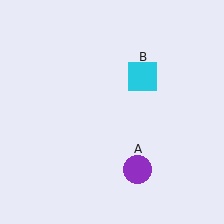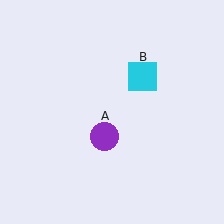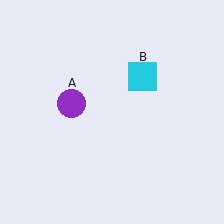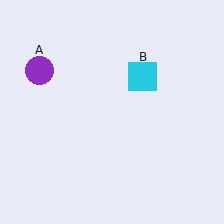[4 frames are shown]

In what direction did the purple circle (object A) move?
The purple circle (object A) moved up and to the left.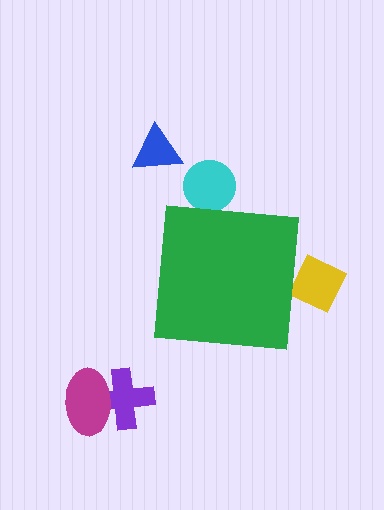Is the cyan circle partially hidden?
Yes, the cyan circle is partially hidden behind the green square.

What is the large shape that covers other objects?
A green square.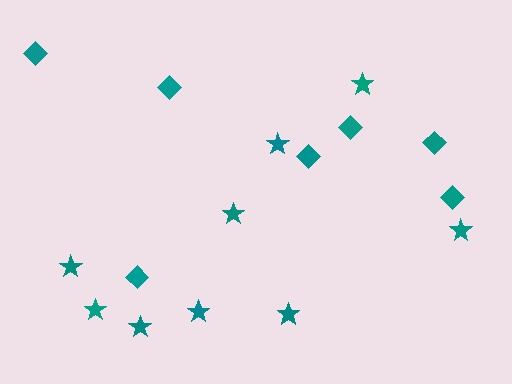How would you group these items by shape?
There are 2 groups: one group of diamonds (7) and one group of stars (9).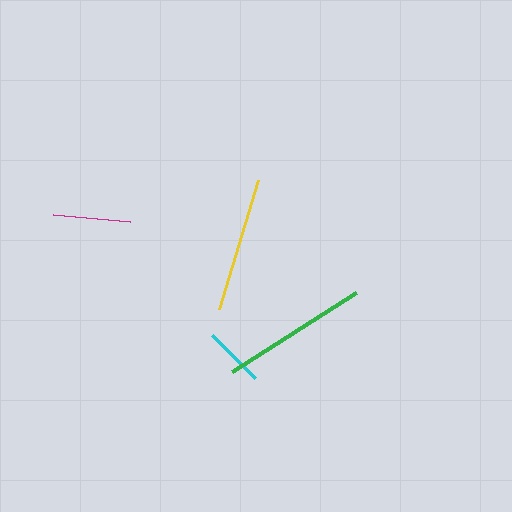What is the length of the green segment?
The green segment is approximately 147 pixels long.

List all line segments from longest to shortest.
From longest to shortest: green, yellow, magenta, cyan.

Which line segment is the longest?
The green line is the longest at approximately 147 pixels.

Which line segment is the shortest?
The cyan line is the shortest at approximately 61 pixels.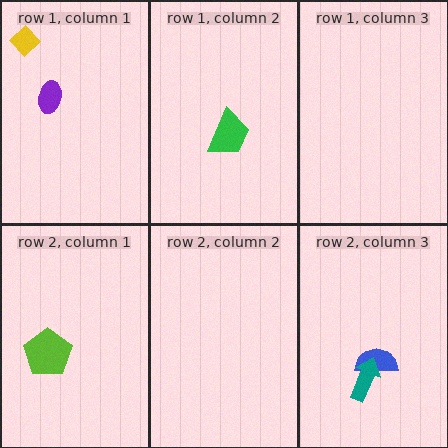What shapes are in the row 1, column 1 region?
The purple ellipse, the yellow diamond.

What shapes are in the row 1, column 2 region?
The green trapezoid.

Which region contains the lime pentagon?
The row 2, column 1 region.